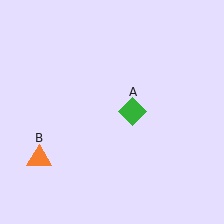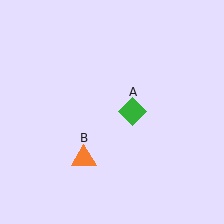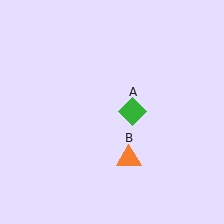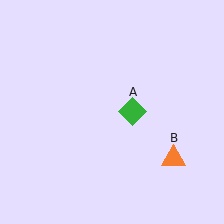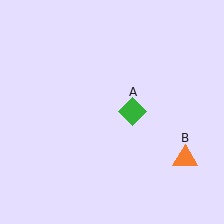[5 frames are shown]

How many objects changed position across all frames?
1 object changed position: orange triangle (object B).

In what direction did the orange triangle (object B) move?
The orange triangle (object B) moved right.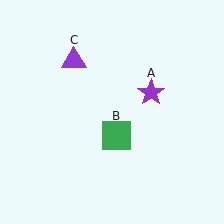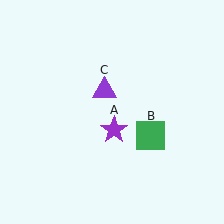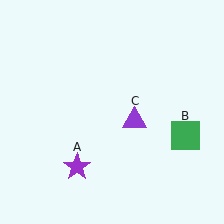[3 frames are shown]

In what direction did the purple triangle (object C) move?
The purple triangle (object C) moved down and to the right.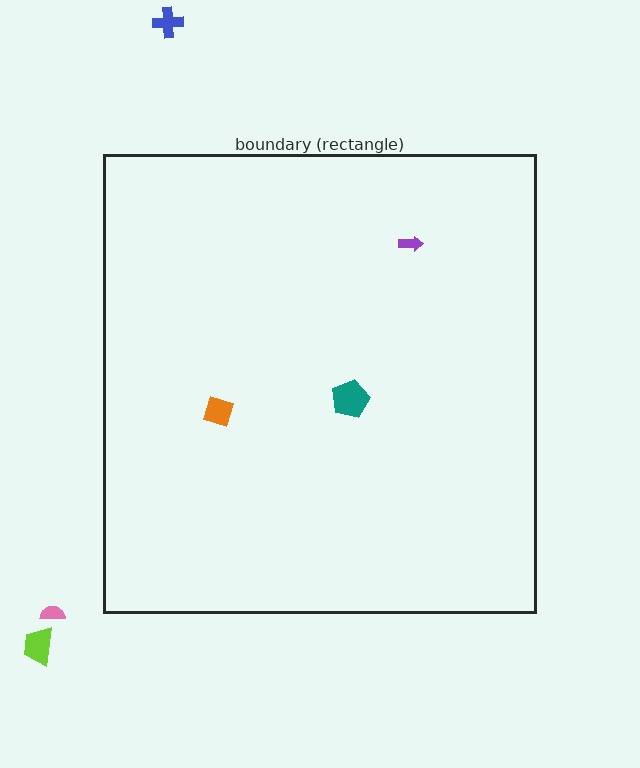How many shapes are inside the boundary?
3 inside, 3 outside.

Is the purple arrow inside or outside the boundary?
Inside.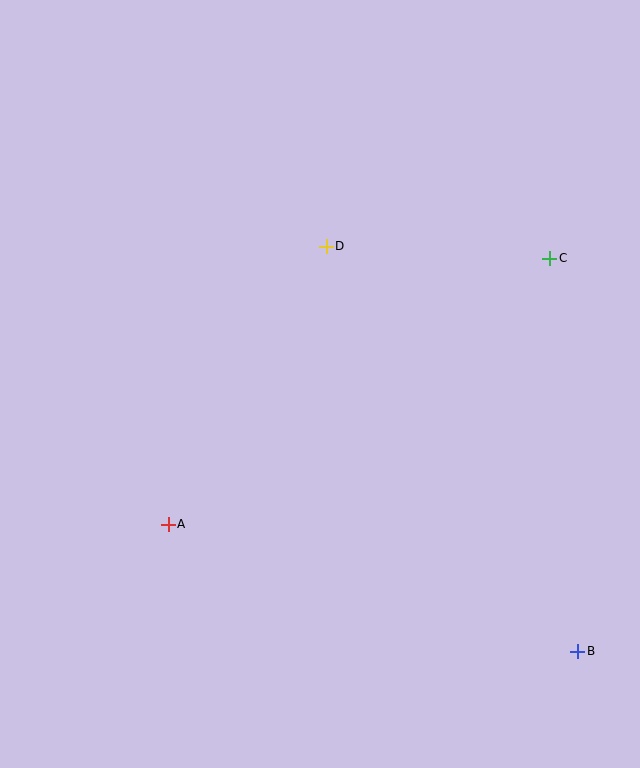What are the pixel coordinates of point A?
Point A is at (168, 524).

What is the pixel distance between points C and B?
The distance between C and B is 394 pixels.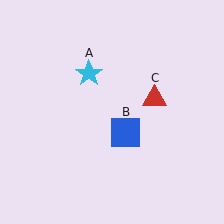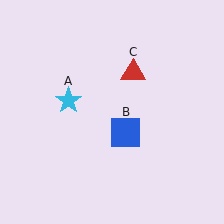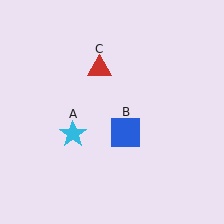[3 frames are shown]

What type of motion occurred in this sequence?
The cyan star (object A), red triangle (object C) rotated counterclockwise around the center of the scene.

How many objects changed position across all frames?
2 objects changed position: cyan star (object A), red triangle (object C).